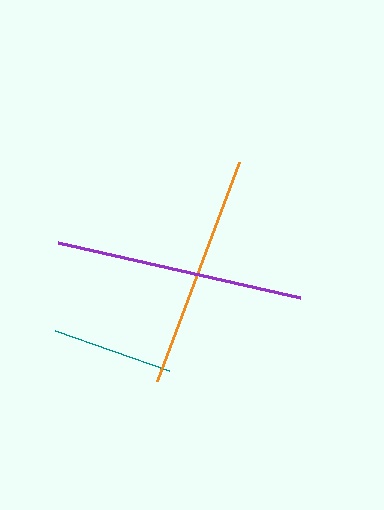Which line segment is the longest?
The purple line is the longest at approximately 249 pixels.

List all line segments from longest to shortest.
From longest to shortest: purple, orange, teal.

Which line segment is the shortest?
The teal line is the shortest at approximately 121 pixels.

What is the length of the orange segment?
The orange segment is approximately 234 pixels long.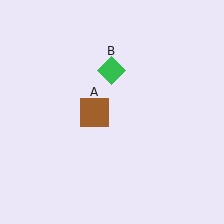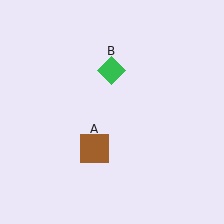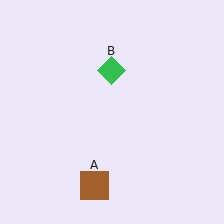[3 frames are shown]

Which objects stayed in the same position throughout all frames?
Green diamond (object B) remained stationary.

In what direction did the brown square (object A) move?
The brown square (object A) moved down.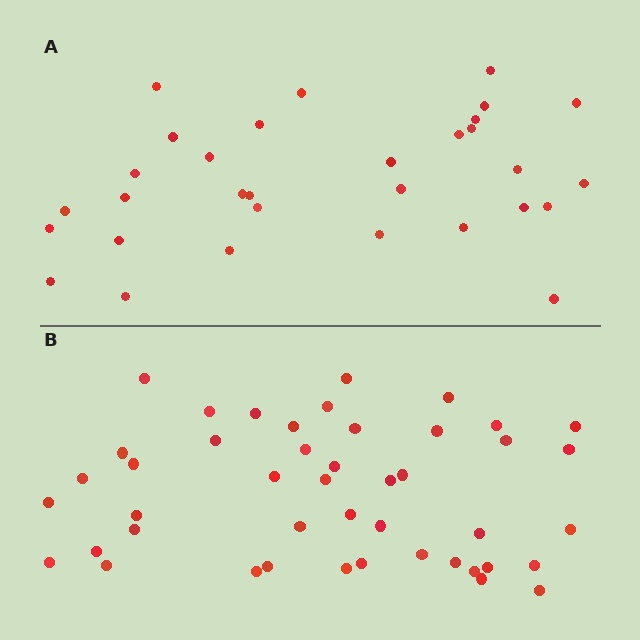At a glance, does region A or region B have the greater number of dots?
Region B (the bottom region) has more dots.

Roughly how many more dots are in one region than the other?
Region B has approximately 15 more dots than region A.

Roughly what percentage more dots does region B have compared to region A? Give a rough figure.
About 45% more.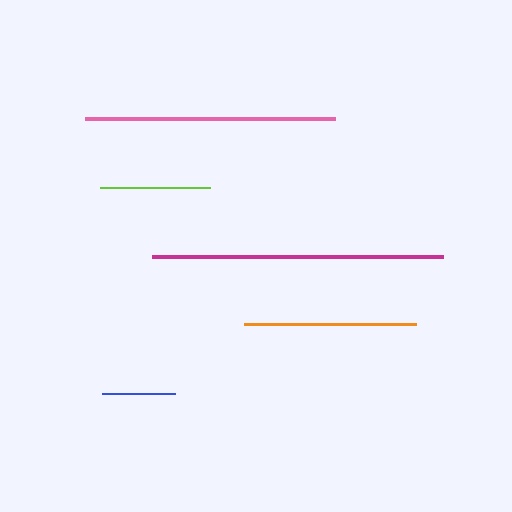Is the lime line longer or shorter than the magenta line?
The magenta line is longer than the lime line.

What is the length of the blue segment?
The blue segment is approximately 73 pixels long.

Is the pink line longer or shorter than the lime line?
The pink line is longer than the lime line.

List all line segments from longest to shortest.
From longest to shortest: magenta, pink, orange, lime, blue.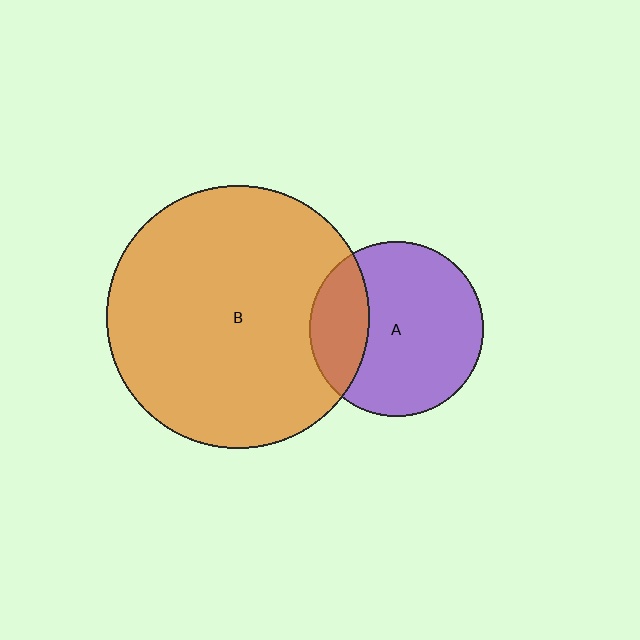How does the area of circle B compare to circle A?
Approximately 2.3 times.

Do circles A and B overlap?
Yes.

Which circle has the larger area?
Circle B (orange).